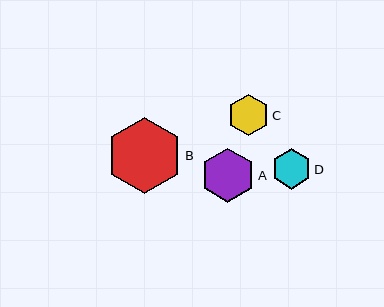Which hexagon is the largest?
Hexagon B is the largest with a size of approximately 76 pixels.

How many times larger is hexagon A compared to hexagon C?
Hexagon A is approximately 1.3 times the size of hexagon C.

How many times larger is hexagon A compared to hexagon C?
Hexagon A is approximately 1.3 times the size of hexagon C.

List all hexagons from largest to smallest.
From largest to smallest: B, A, C, D.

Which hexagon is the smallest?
Hexagon D is the smallest with a size of approximately 40 pixels.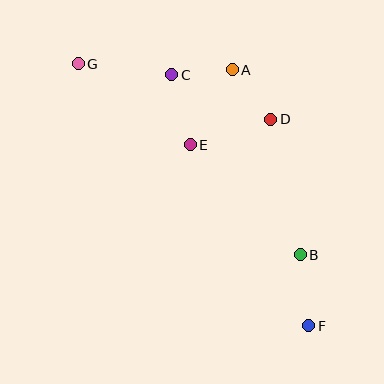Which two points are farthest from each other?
Points F and G are farthest from each other.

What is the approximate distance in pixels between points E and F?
The distance between E and F is approximately 217 pixels.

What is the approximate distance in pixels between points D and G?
The distance between D and G is approximately 201 pixels.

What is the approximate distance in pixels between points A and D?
The distance between A and D is approximately 63 pixels.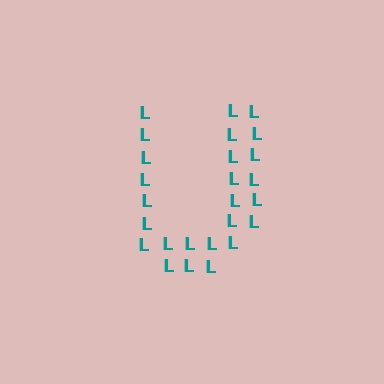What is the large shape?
The large shape is the letter U.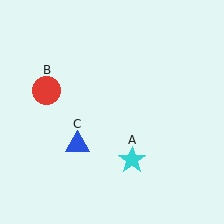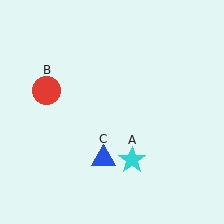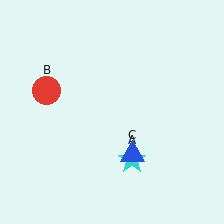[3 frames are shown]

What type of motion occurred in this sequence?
The blue triangle (object C) rotated counterclockwise around the center of the scene.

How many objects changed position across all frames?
1 object changed position: blue triangle (object C).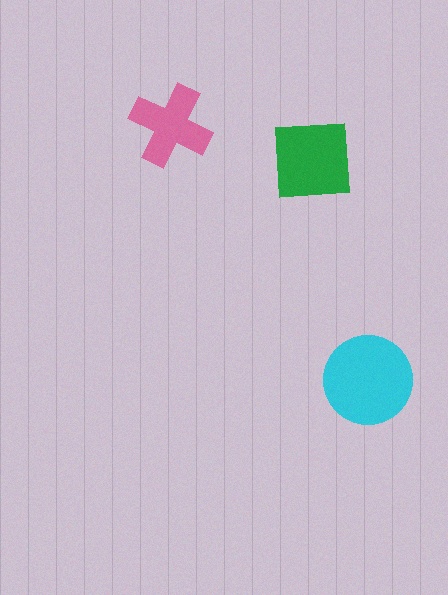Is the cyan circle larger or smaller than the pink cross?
Larger.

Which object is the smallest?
The pink cross.